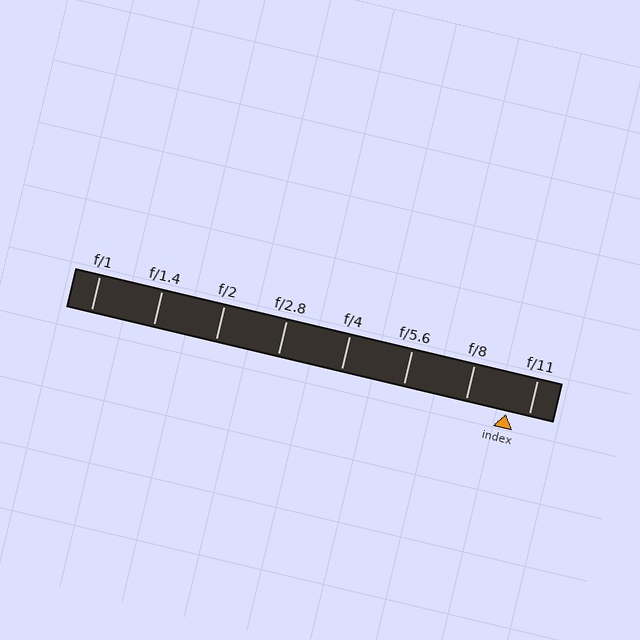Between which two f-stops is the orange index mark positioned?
The index mark is between f/8 and f/11.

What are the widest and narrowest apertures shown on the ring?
The widest aperture shown is f/1 and the narrowest is f/11.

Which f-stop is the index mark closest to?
The index mark is closest to f/11.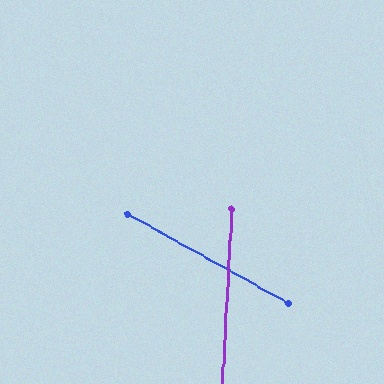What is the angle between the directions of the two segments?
Approximately 64 degrees.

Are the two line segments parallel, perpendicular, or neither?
Neither parallel nor perpendicular — they differ by about 64°.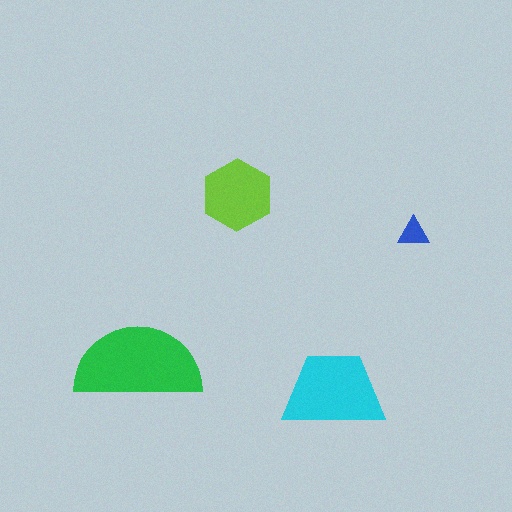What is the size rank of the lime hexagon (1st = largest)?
3rd.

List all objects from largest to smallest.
The green semicircle, the cyan trapezoid, the lime hexagon, the blue triangle.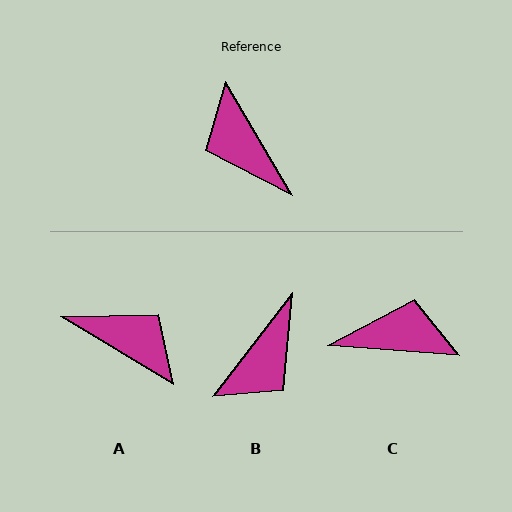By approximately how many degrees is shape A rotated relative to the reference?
Approximately 152 degrees clockwise.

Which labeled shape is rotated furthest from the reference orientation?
A, about 152 degrees away.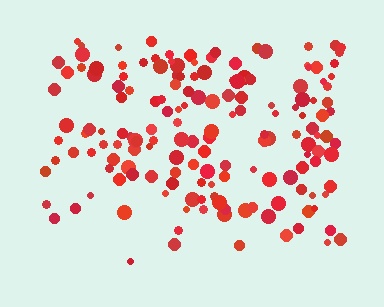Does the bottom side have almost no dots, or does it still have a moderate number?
Still a moderate number, just noticeably fewer than the top.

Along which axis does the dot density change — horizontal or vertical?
Vertical.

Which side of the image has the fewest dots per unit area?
The bottom.